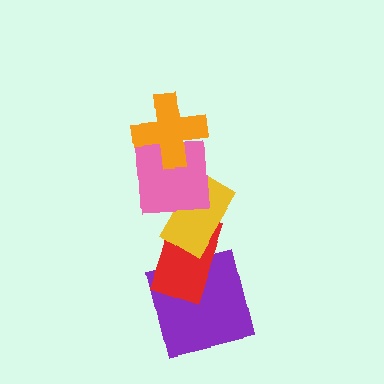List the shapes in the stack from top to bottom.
From top to bottom: the orange cross, the pink square, the yellow rectangle, the red rectangle, the purple square.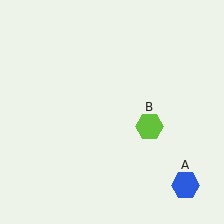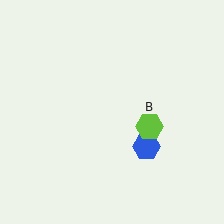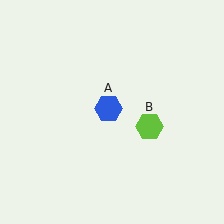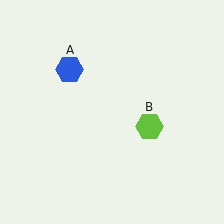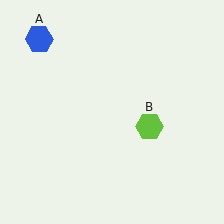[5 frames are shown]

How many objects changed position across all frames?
1 object changed position: blue hexagon (object A).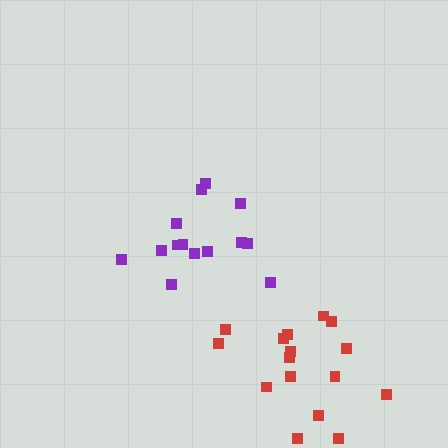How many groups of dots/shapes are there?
There are 2 groups.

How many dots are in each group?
Group 1: 14 dots, Group 2: 16 dots (30 total).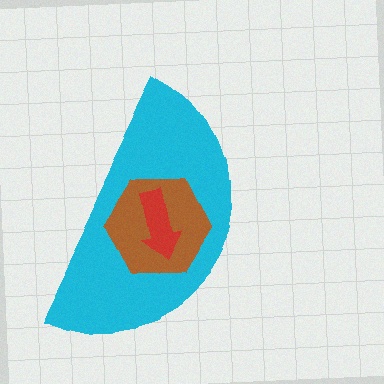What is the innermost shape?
The red arrow.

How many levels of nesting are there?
3.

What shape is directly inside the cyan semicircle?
The brown hexagon.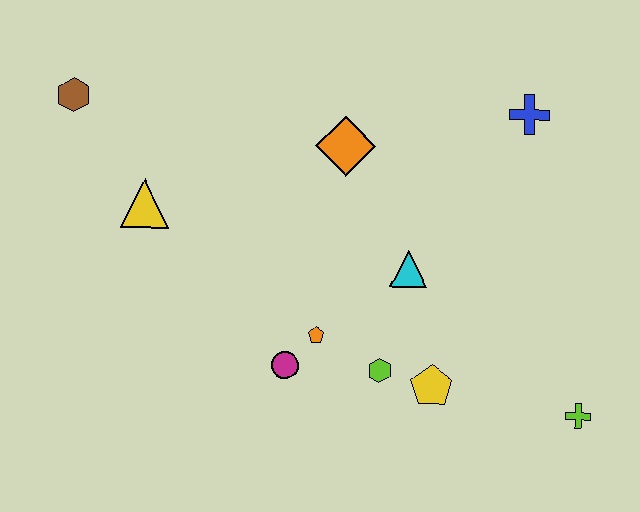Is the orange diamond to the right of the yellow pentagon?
No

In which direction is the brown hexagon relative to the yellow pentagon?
The brown hexagon is to the left of the yellow pentagon.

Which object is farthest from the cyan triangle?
The brown hexagon is farthest from the cyan triangle.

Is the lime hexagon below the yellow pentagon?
No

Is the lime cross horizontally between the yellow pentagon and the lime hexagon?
No